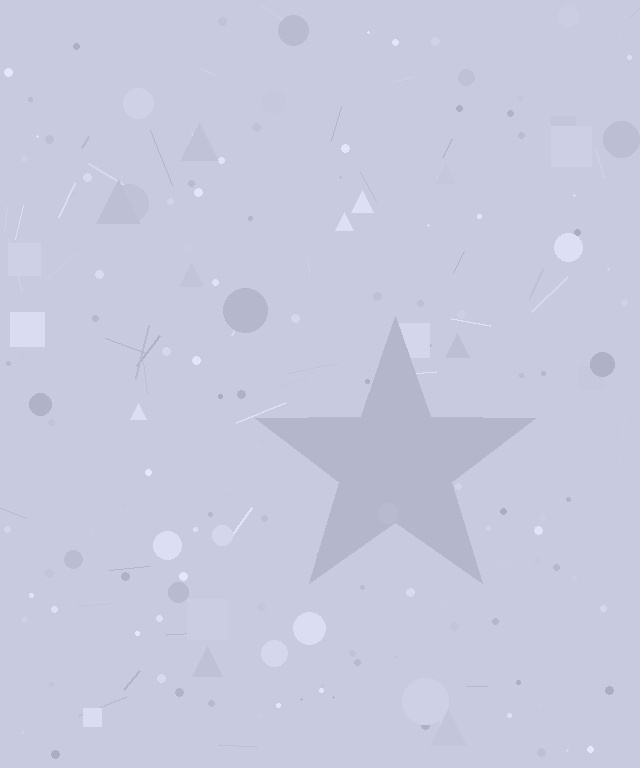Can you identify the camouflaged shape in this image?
The camouflaged shape is a star.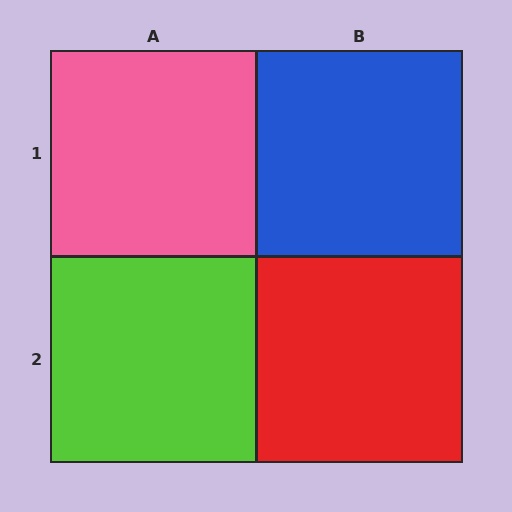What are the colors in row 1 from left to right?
Pink, blue.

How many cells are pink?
1 cell is pink.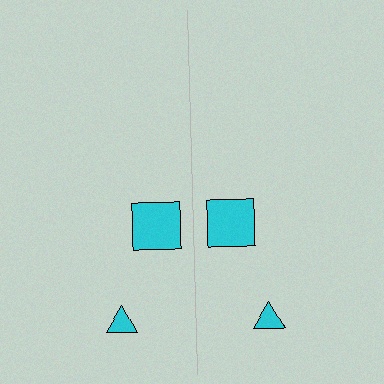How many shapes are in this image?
There are 4 shapes in this image.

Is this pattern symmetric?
Yes, this pattern has bilateral (reflection) symmetry.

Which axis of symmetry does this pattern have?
The pattern has a vertical axis of symmetry running through the center of the image.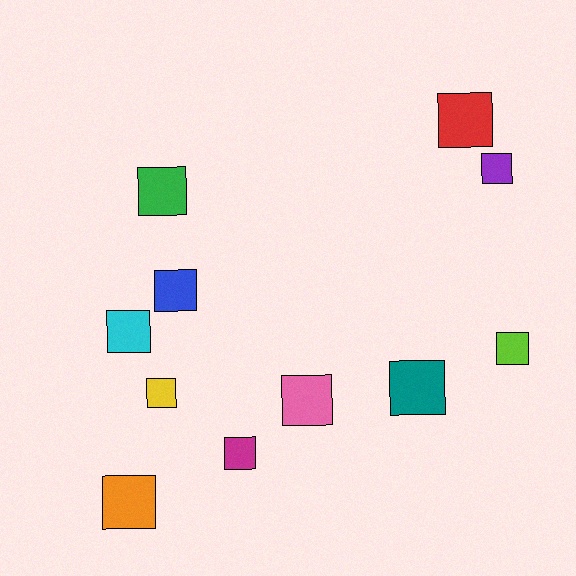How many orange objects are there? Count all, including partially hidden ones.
There is 1 orange object.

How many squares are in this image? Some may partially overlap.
There are 11 squares.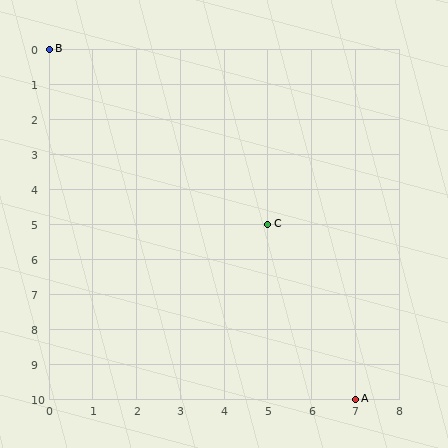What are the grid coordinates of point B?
Point B is at grid coordinates (0, 0).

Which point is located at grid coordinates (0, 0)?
Point B is at (0, 0).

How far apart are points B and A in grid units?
Points B and A are 7 columns and 10 rows apart (about 12.2 grid units diagonally).